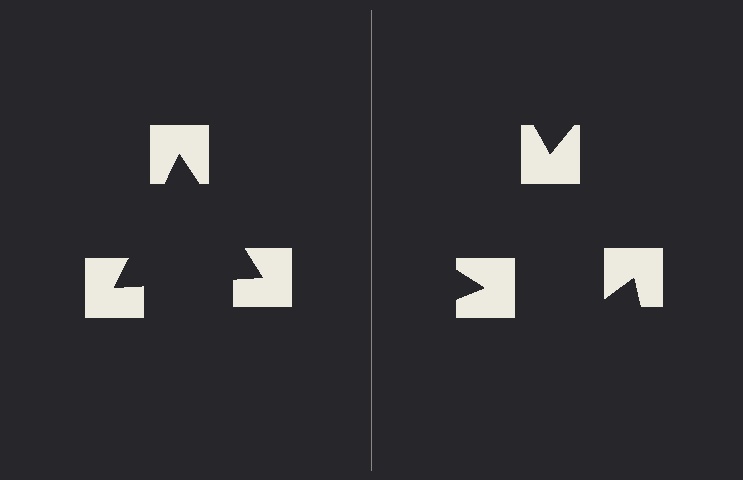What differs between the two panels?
The notched squares are positioned identically on both sides; only the wedge orientations differ. On the left they align to a triangle; on the right they are misaligned.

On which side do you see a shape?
An illusory triangle appears on the left side. On the right side the wedge cuts are rotated, so no coherent shape forms.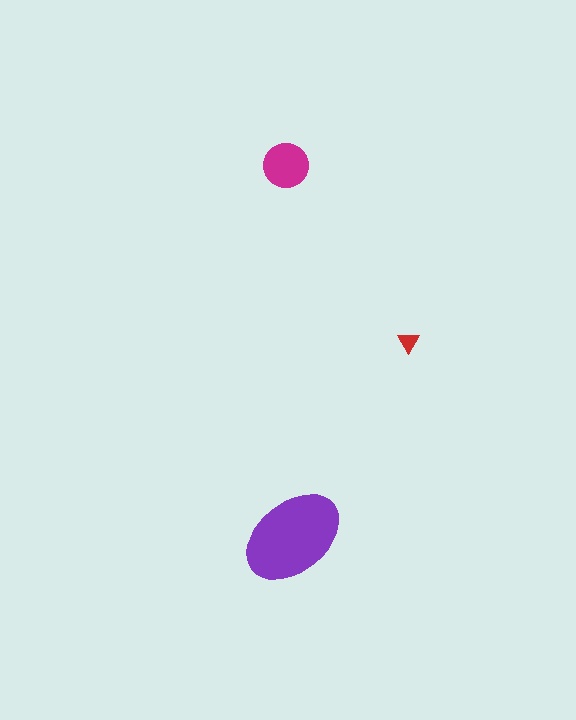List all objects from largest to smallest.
The purple ellipse, the magenta circle, the red triangle.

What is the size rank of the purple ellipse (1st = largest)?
1st.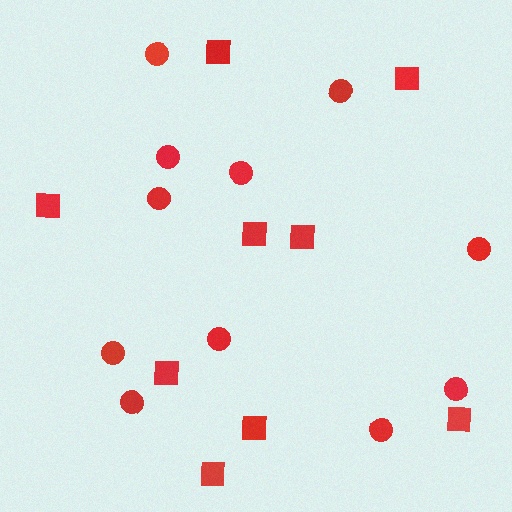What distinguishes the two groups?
There are 2 groups: one group of circles (11) and one group of squares (9).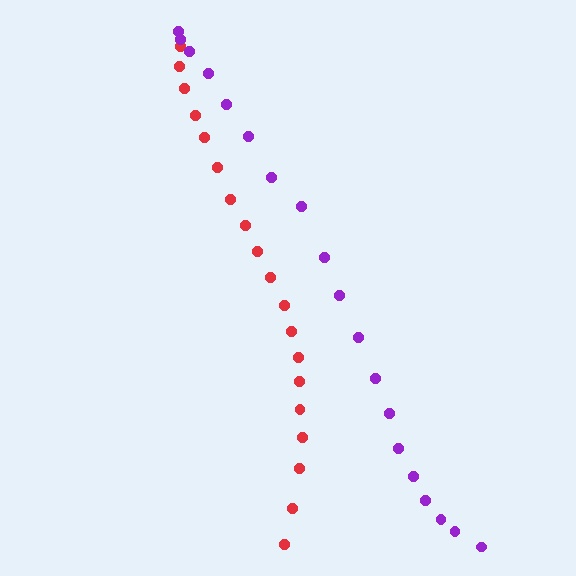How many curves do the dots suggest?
There are 2 distinct paths.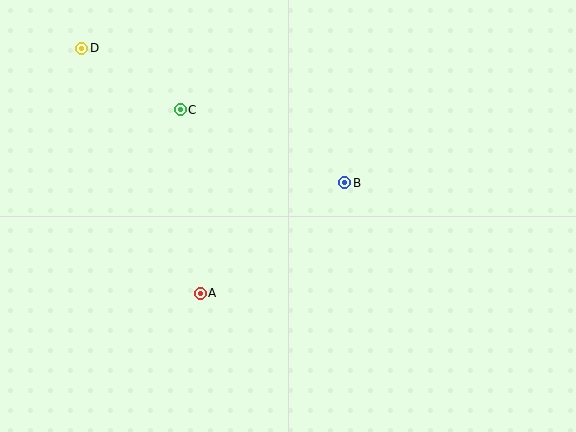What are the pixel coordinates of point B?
Point B is at (345, 183).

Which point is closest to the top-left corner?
Point D is closest to the top-left corner.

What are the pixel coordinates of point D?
Point D is at (82, 48).